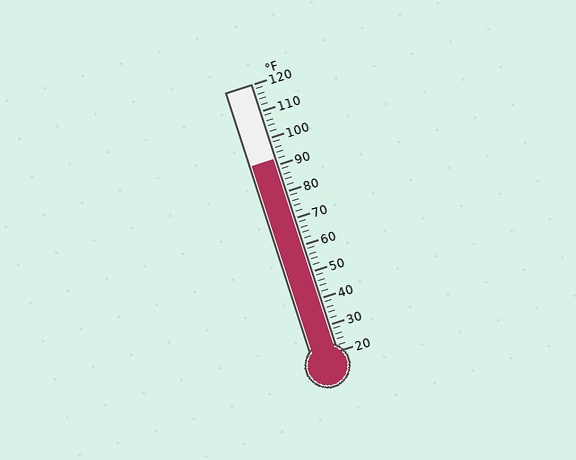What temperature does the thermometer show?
The thermometer shows approximately 92°F.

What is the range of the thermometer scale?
The thermometer scale ranges from 20°F to 120°F.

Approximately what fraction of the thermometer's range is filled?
The thermometer is filled to approximately 70% of its range.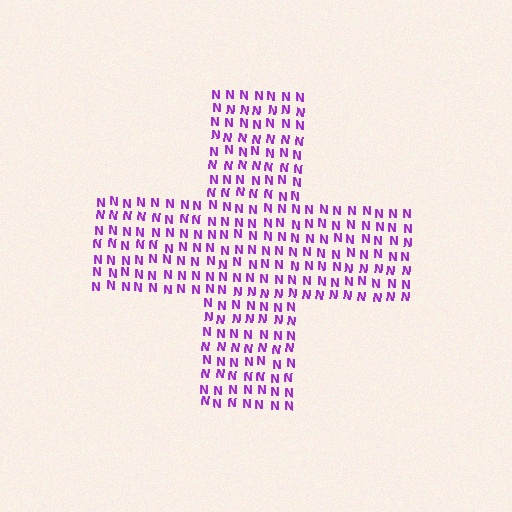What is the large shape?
The large shape is a cross.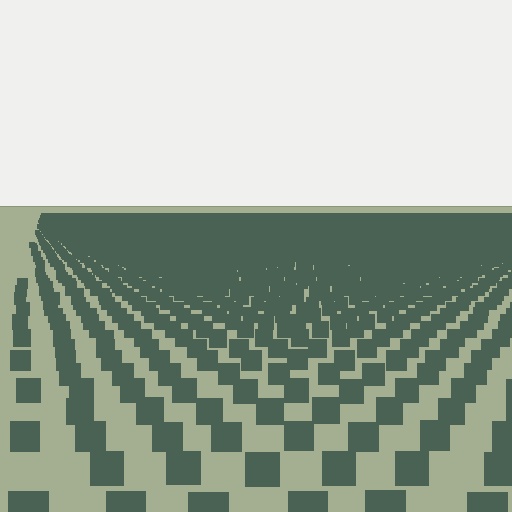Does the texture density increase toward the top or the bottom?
Density increases toward the top.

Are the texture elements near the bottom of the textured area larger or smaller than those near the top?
Larger. Near the bottom, elements are closer to the viewer and appear at a bigger on-screen size.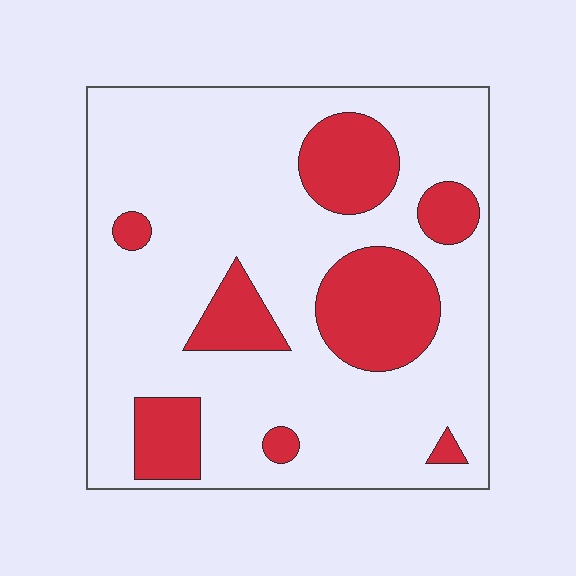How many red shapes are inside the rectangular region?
8.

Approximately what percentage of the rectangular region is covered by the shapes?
Approximately 25%.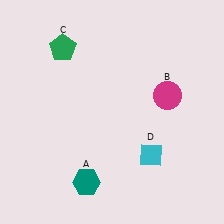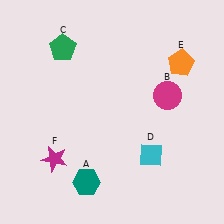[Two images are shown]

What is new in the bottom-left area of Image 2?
A magenta star (F) was added in the bottom-left area of Image 2.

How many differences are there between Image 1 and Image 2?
There are 2 differences between the two images.